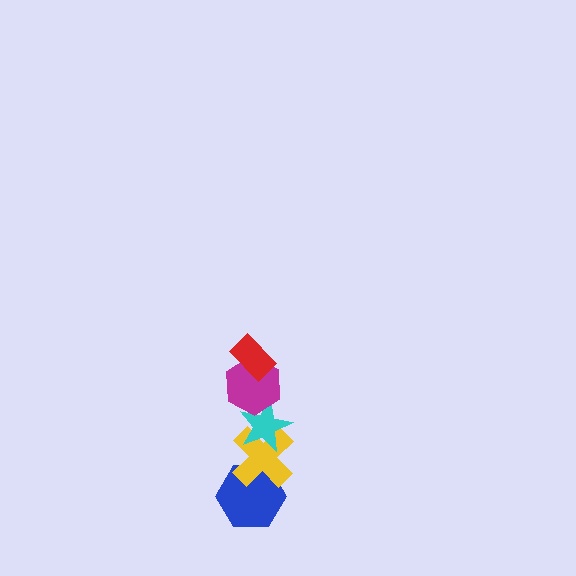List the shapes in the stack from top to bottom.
From top to bottom: the red rectangle, the magenta hexagon, the cyan star, the yellow cross, the blue hexagon.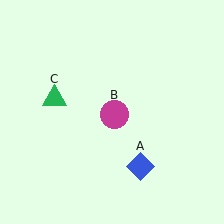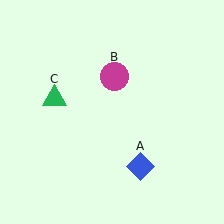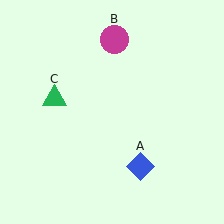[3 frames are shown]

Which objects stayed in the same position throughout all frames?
Blue diamond (object A) and green triangle (object C) remained stationary.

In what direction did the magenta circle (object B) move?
The magenta circle (object B) moved up.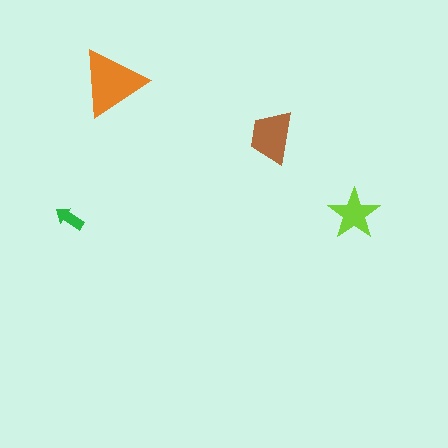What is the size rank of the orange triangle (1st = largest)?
1st.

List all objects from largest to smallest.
The orange triangle, the brown trapezoid, the lime star, the green arrow.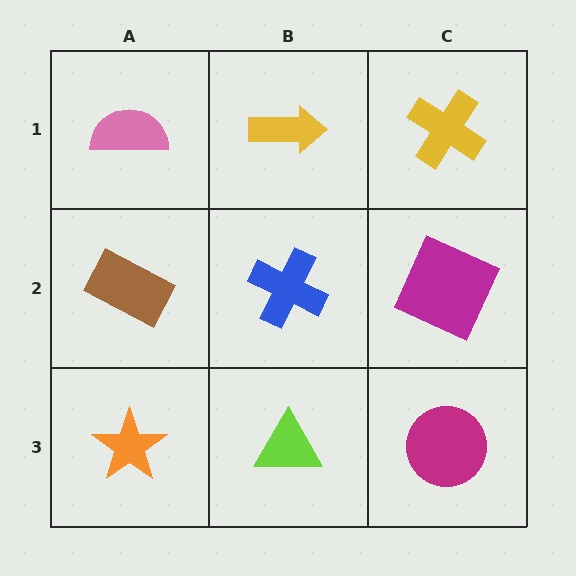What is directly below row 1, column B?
A blue cross.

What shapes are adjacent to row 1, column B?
A blue cross (row 2, column B), a pink semicircle (row 1, column A), a yellow cross (row 1, column C).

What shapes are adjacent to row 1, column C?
A magenta square (row 2, column C), a yellow arrow (row 1, column B).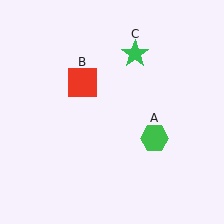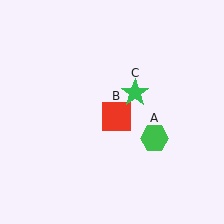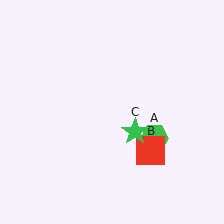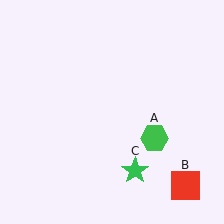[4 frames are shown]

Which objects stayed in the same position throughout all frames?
Green hexagon (object A) remained stationary.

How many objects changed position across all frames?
2 objects changed position: red square (object B), green star (object C).